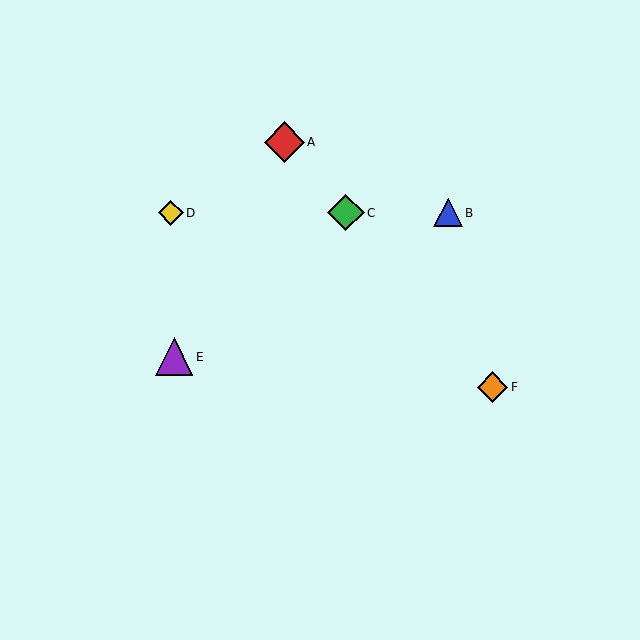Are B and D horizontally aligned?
Yes, both are at y≈213.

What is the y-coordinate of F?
Object F is at y≈387.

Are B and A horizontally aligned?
No, B is at y≈213 and A is at y≈142.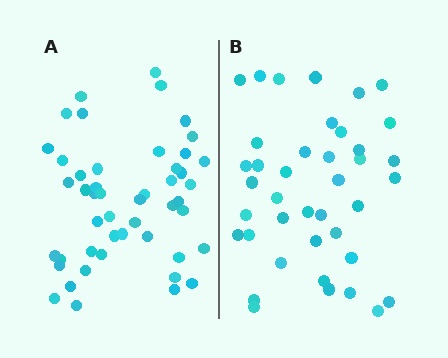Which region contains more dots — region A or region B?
Region A (the left region) has more dots.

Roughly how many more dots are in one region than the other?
Region A has roughly 8 or so more dots than region B.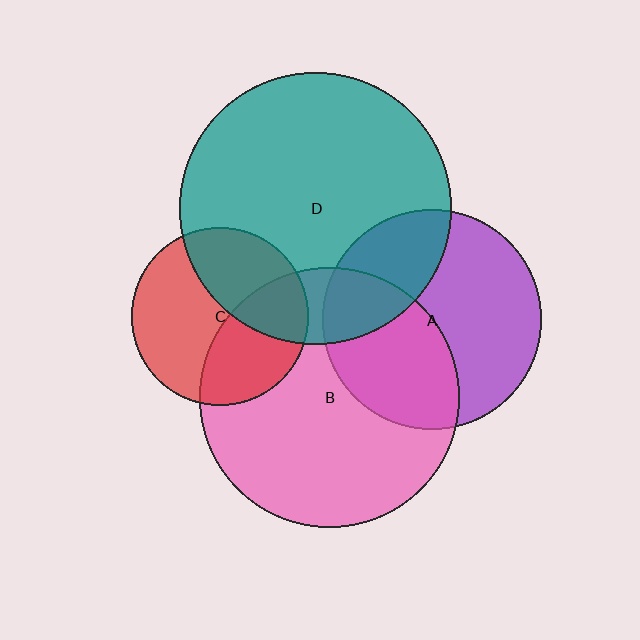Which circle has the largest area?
Circle D (teal).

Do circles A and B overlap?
Yes.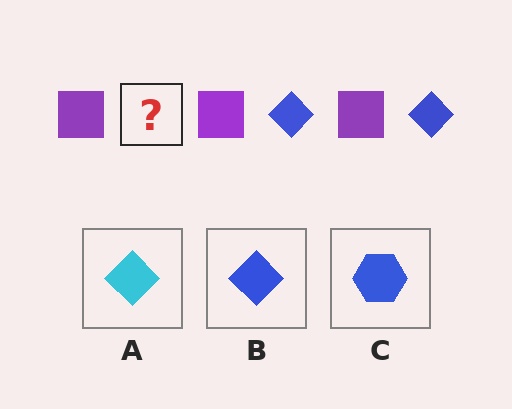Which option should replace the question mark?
Option B.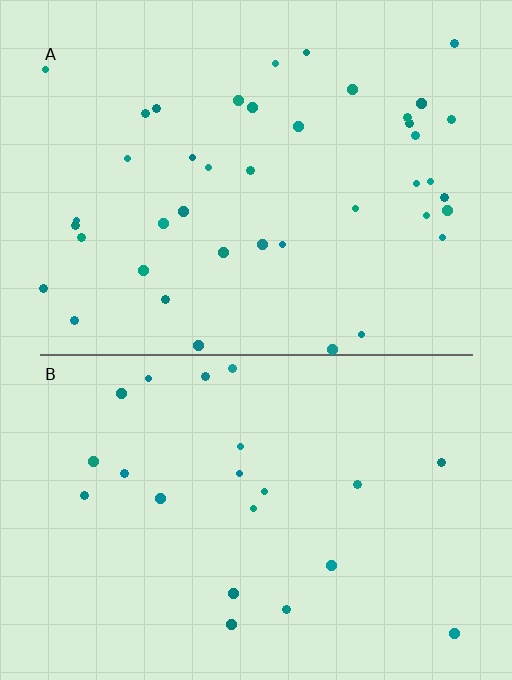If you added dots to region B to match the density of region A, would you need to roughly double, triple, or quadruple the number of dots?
Approximately double.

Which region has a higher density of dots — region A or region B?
A (the top).